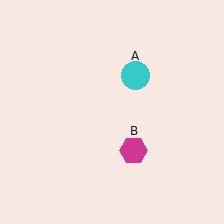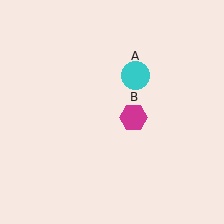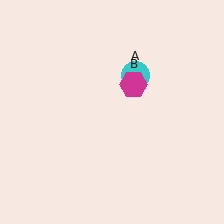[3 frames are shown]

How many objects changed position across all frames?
1 object changed position: magenta hexagon (object B).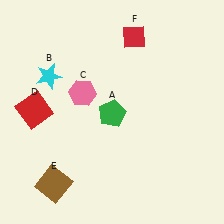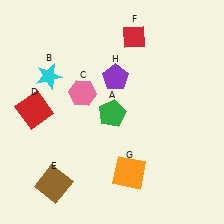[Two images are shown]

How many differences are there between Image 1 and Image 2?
There are 2 differences between the two images.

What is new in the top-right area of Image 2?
A purple pentagon (H) was added in the top-right area of Image 2.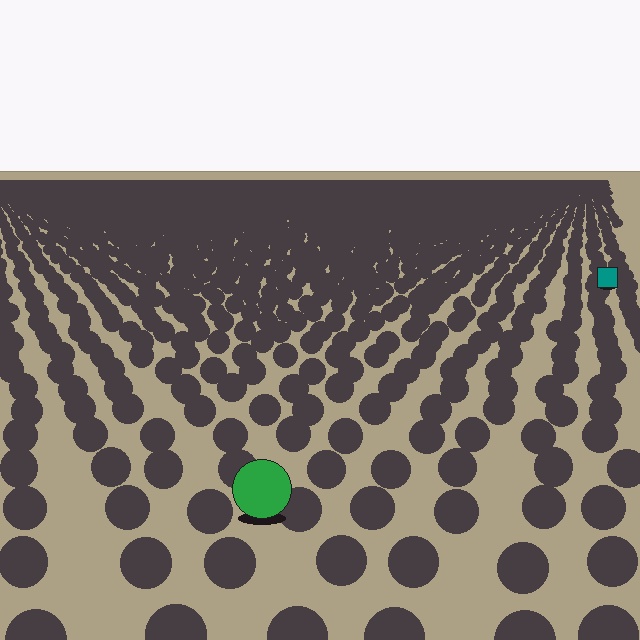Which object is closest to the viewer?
The green circle is closest. The texture marks near it are larger and more spread out.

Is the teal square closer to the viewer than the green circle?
No. The green circle is closer — you can tell from the texture gradient: the ground texture is coarser near it.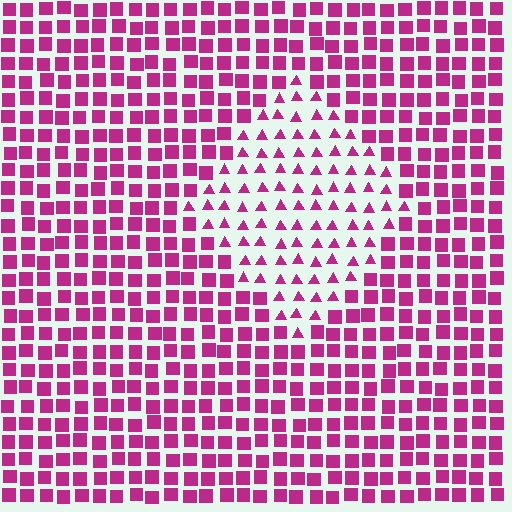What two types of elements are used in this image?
The image uses triangles inside the diamond region and squares outside it.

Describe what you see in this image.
The image is filled with small magenta elements arranged in a uniform grid. A diamond-shaped region contains triangles, while the surrounding area contains squares. The boundary is defined purely by the change in element shape.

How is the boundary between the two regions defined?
The boundary is defined by a change in element shape: triangles inside vs. squares outside. All elements share the same color and spacing.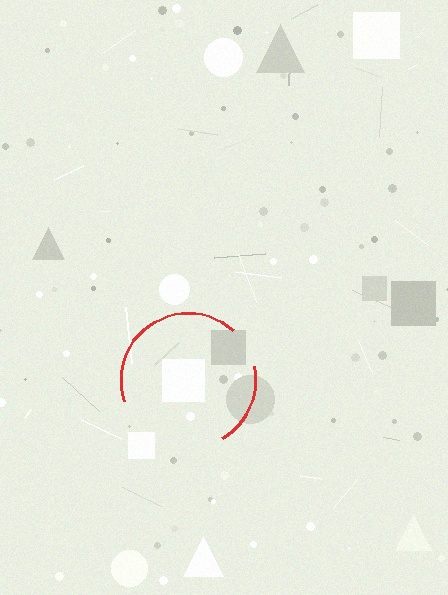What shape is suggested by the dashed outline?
The dashed outline suggests a circle.